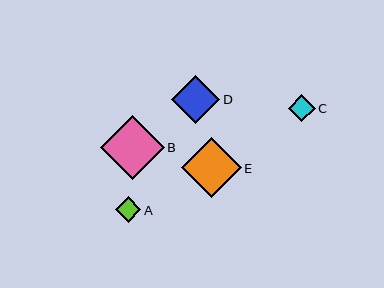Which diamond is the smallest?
Diamond A is the smallest with a size of approximately 26 pixels.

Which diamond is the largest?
Diamond B is the largest with a size of approximately 64 pixels.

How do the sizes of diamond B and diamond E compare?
Diamond B and diamond E are approximately the same size.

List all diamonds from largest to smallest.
From largest to smallest: B, E, D, C, A.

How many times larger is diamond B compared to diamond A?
Diamond B is approximately 2.5 times the size of diamond A.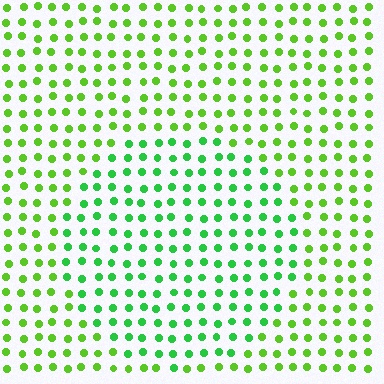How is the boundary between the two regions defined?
The boundary is defined purely by a slight shift in hue (about 29 degrees). Spacing, size, and orientation are identical on both sides.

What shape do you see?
I see a circle.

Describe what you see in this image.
The image is filled with small lime elements in a uniform arrangement. A circle-shaped region is visible where the elements are tinted to a slightly different hue, forming a subtle color boundary.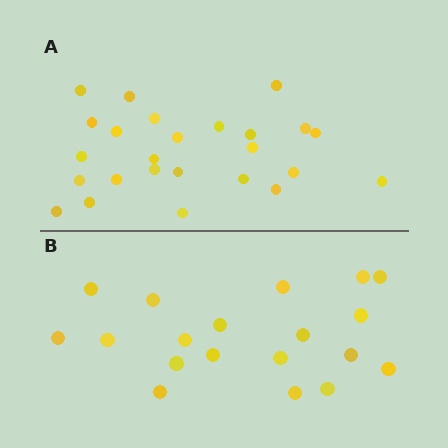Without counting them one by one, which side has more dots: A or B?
Region A (the top region) has more dots.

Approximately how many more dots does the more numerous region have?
Region A has about 6 more dots than region B.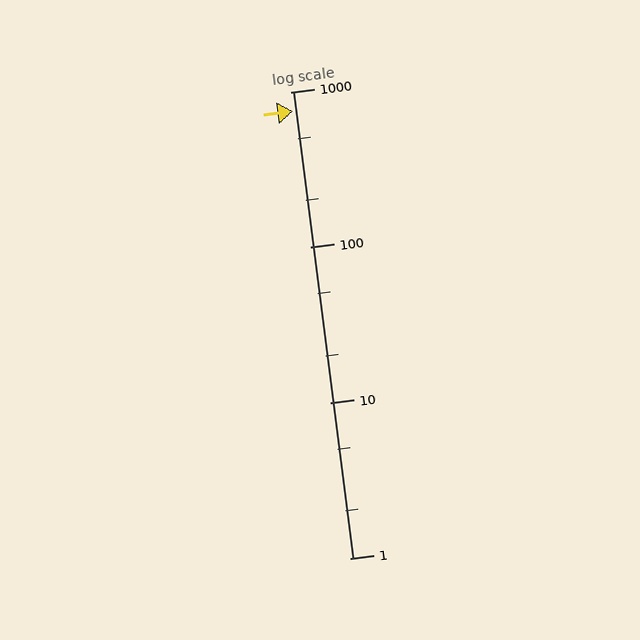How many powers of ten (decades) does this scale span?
The scale spans 3 decades, from 1 to 1000.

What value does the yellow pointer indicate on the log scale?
The pointer indicates approximately 750.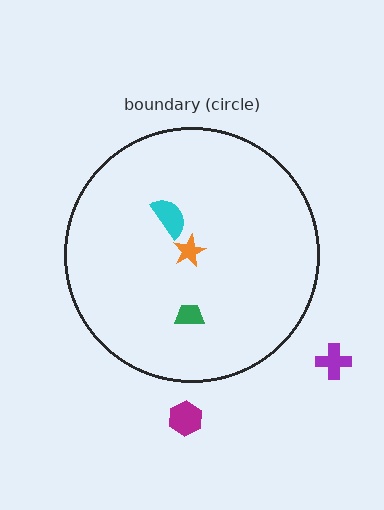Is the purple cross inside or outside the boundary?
Outside.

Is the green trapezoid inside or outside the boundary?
Inside.